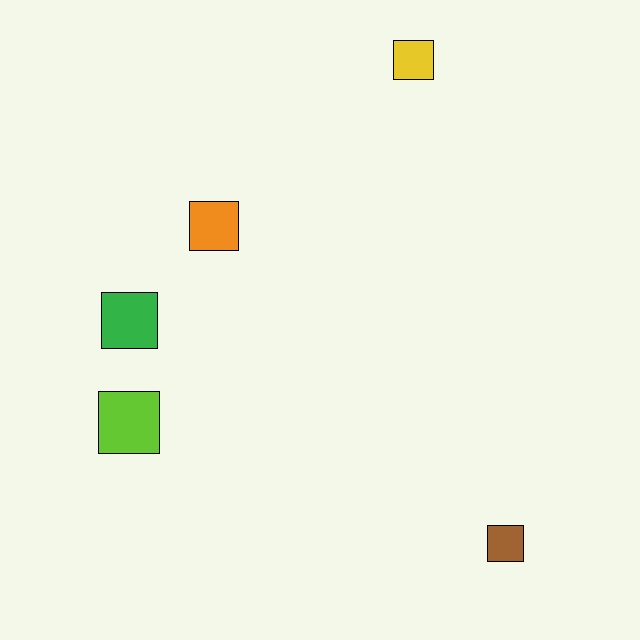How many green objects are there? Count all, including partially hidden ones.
There is 1 green object.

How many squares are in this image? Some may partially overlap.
There are 5 squares.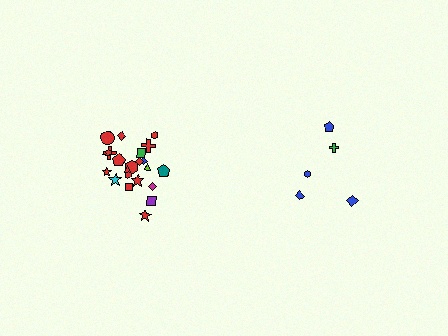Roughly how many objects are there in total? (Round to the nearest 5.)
Roughly 25 objects in total.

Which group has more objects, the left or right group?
The left group.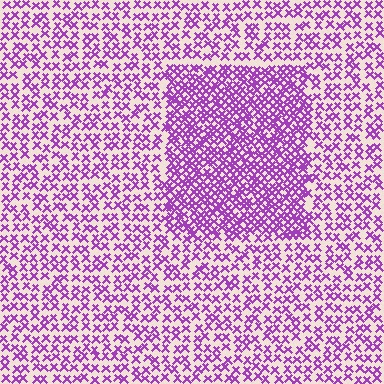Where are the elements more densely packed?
The elements are more densely packed inside the rectangle boundary.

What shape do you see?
I see a rectangle.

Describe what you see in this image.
The image contains small purple elements arranged at two different densities. A rectangle-shaped region is visible where the elements are more densely packed than the surrounding area.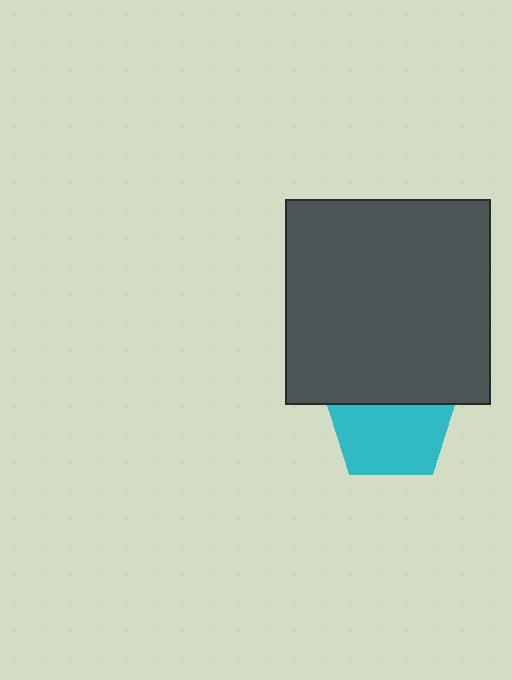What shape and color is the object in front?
The object in front is a dark gray square.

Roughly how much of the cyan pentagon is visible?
About half of it is visible (roughly 62%).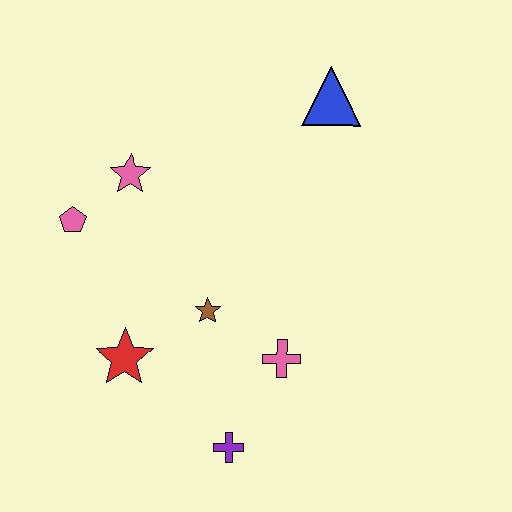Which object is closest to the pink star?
The pink pentagon is closest to the pink star.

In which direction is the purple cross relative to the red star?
The purple cross is to the right of the red star.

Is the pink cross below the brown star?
Yes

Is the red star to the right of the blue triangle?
No